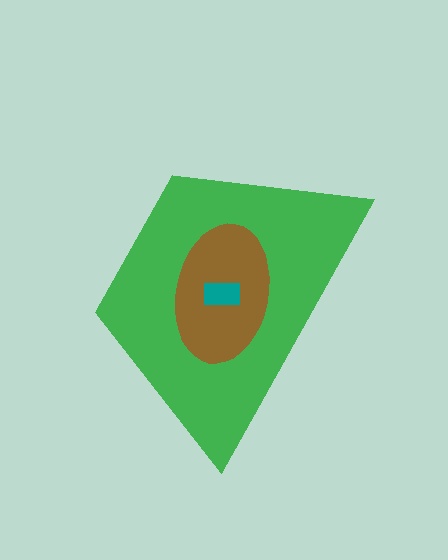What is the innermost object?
The teal rectangle.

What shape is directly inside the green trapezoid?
The brown ellipse.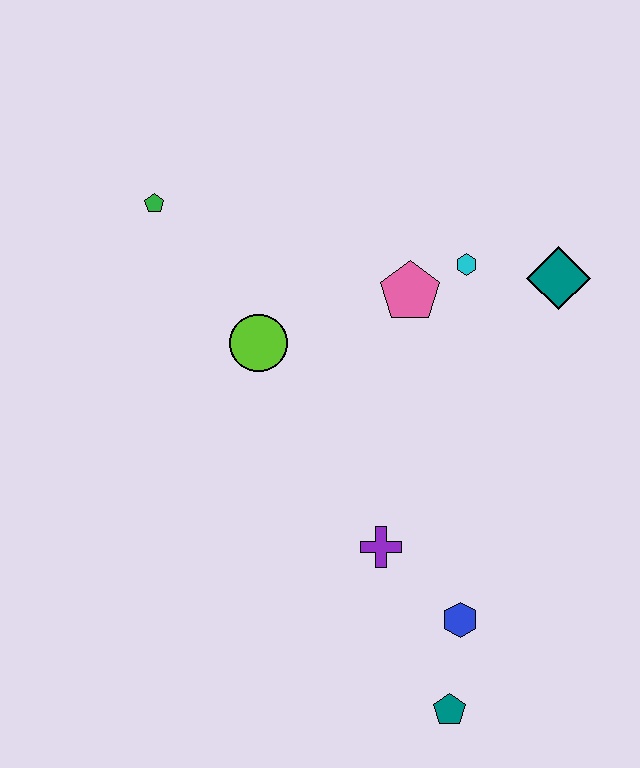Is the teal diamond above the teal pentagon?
Yes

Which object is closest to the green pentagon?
The lime circle is closest to the green pentagon.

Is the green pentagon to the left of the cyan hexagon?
Yes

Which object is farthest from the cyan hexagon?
The teal pentagon is farthest from the cyan hexagon.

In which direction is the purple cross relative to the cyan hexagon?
The purple cross is below the cyan hexagon.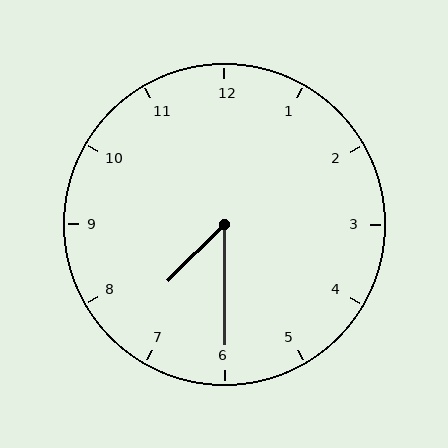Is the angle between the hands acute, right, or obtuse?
It is acute.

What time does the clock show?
7:30.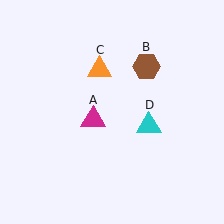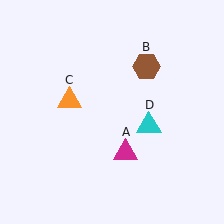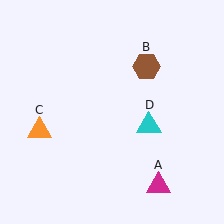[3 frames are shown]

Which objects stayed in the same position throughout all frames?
Brown hexagon (object B) and cyan triangle (object D) remained stationary.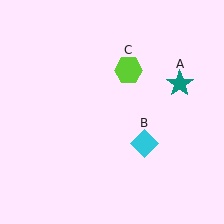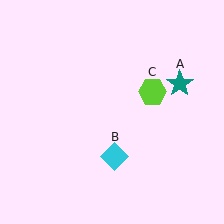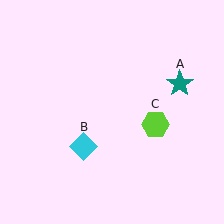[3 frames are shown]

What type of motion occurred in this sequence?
The cyan diamond (object B), lime hexagon (object C) rotated clockwise around the center of the scene.